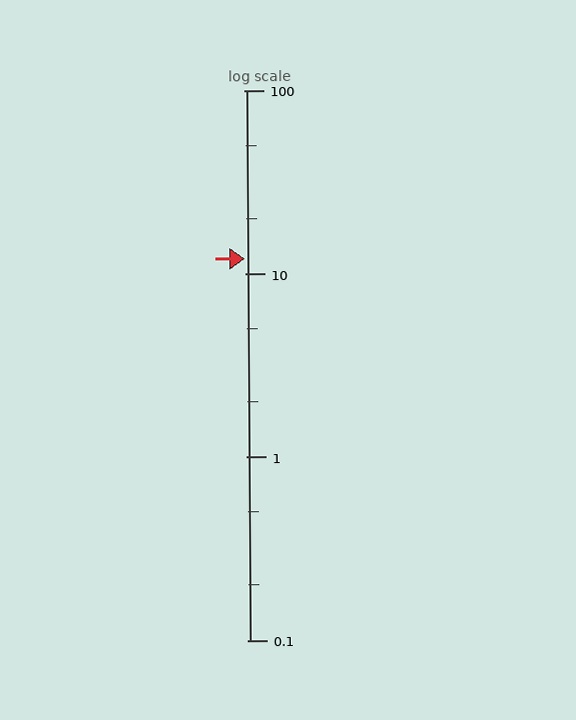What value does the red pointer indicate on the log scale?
The pointer indicates approximately 12.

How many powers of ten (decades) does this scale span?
The scale spans 3 decades, from 0.1 to 100.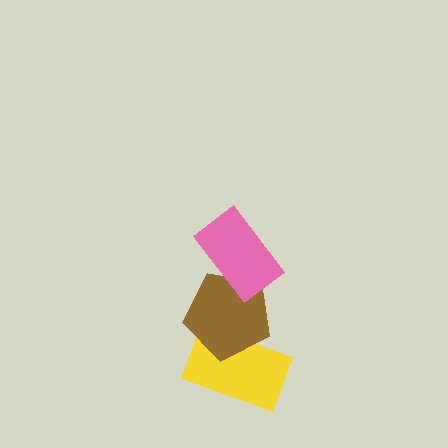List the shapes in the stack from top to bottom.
From top to bottom: the pink rectangle, the brown pentagon, the yellow rectangle.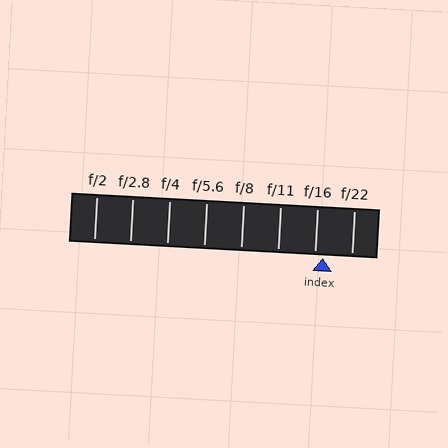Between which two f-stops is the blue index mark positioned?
The index mark is between f/16 and f/22.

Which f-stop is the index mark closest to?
The index mark is closest to f/16.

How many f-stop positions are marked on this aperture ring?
There are 8 f-stop positions marked.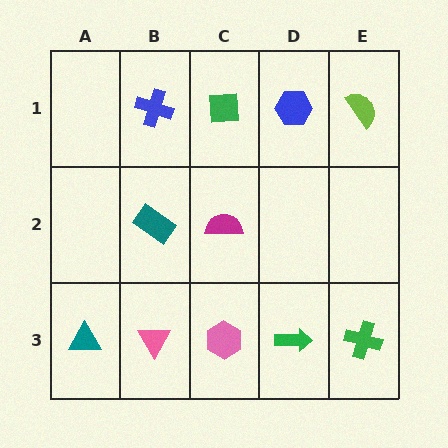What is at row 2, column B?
A teal rectangle.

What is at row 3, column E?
A green cross.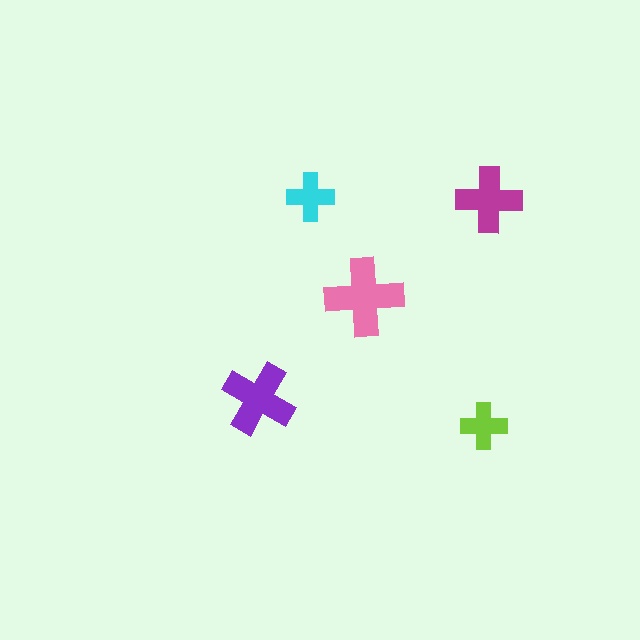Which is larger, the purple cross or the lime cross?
The purple one.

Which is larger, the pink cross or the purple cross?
The pink one.